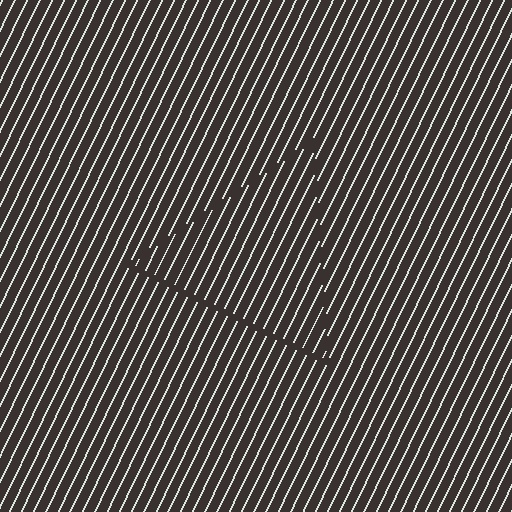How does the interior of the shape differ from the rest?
The interior of the shape contains the same grating, shifted by half a period — the contour is defined by the phase discontinuity where line-ends from the inner and outer gratings abut.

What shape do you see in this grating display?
An illusory triangle. The interior of the shape contains the same grating, shifted by half a period — the contour is defined by the phase discontinuity where line-ends from the inner and outer gratings abut.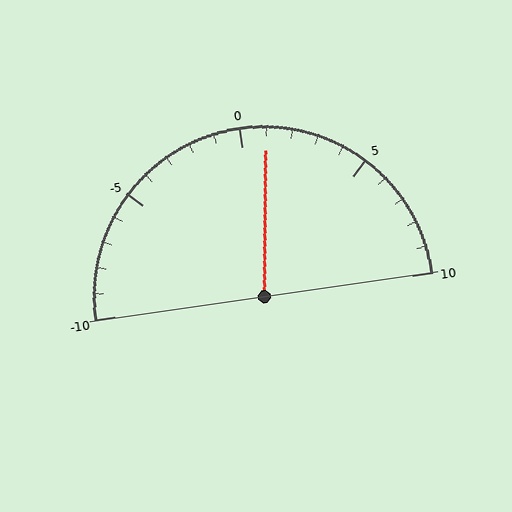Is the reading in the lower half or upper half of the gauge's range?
The reading is in the upper half of the range (-10 to 10).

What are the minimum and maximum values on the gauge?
The gauge ranges from -10 to 10.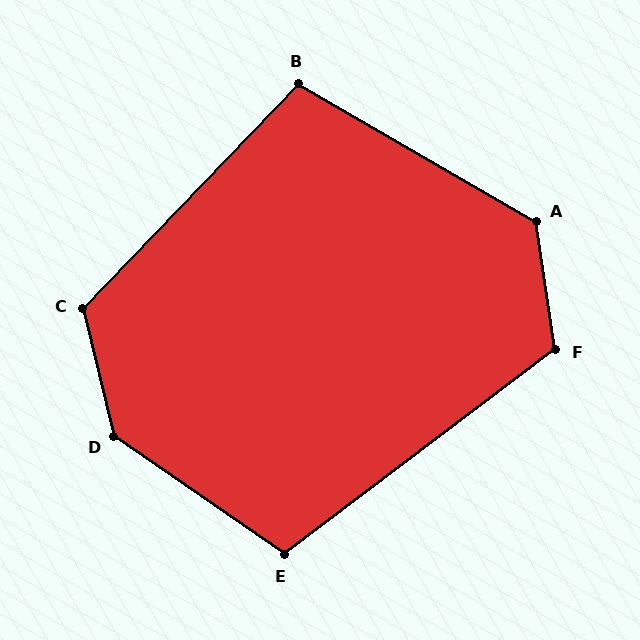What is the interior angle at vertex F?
Approximately 118 degrees (obtuse).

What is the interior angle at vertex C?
Approximately 123 degrees (obtuse).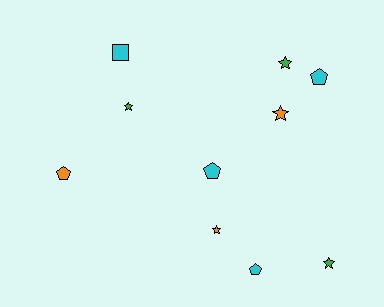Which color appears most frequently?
Cyan, with 4 objects.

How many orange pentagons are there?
There is 1 orange pentagon.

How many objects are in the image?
There are 10 objects.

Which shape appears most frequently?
Star, with 5 objects.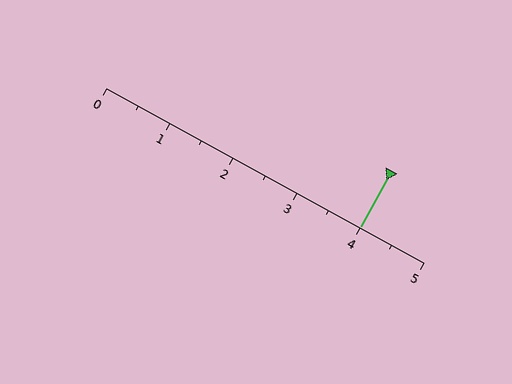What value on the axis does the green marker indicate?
The marker indicates approximately 4.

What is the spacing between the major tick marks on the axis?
The major ticks are spaced 1 apart.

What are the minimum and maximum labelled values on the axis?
The axis runs from 0 to 5.